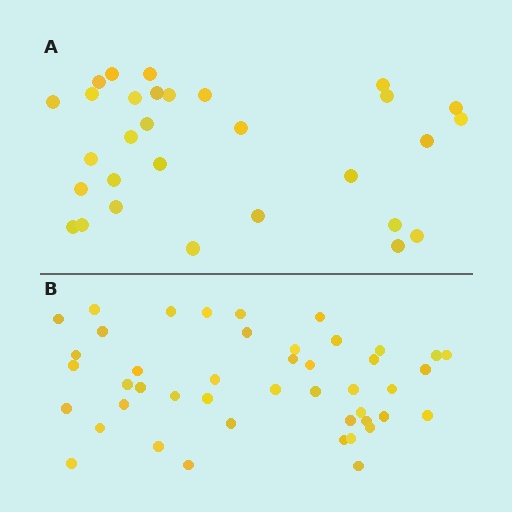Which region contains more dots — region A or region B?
Region B (the bottom region) has more dots.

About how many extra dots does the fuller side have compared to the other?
Region B has approximately 15 more dots than region A.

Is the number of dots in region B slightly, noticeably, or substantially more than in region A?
Region B has substantially more. The ratio is roughly 1.5 to 1.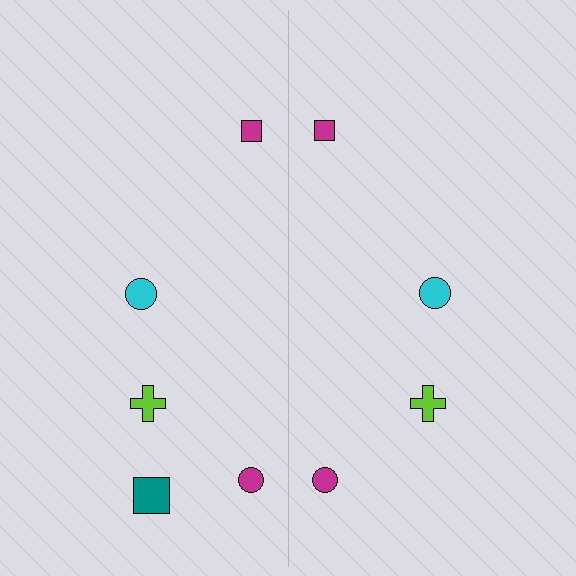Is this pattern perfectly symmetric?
No, the pattern is not perfectly symmetric. A teal square is missing from the right side.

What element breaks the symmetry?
A teal square is missing from the right side.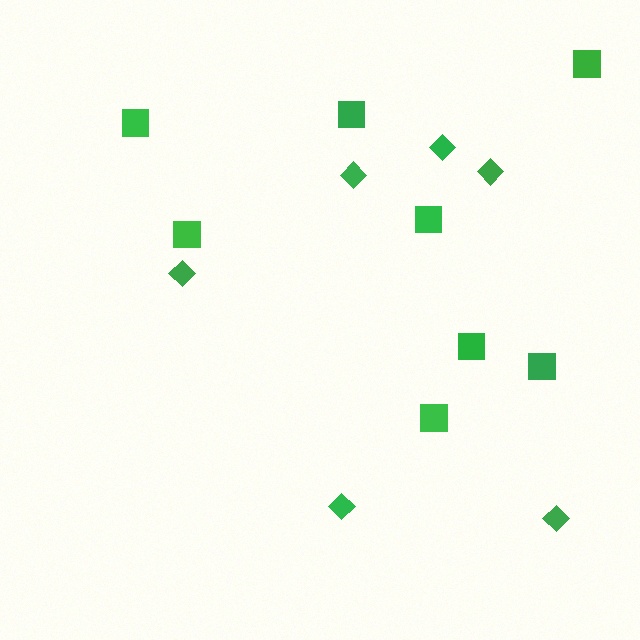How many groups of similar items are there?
There are 2 groups: one group of diamonds (6) and one group of squares (8).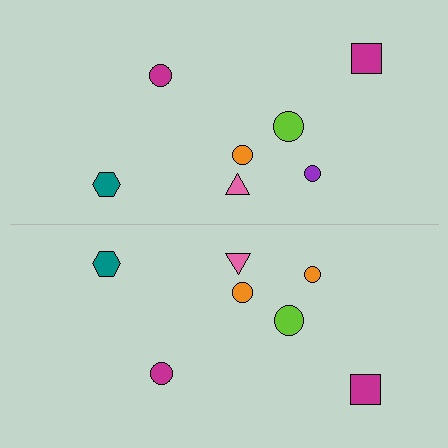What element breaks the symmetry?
The orange circle on the bottom side breaks the symmetry — its mirror counterpart is purple.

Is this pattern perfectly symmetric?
No, the pattern is not perfectly symmetric. The orange circle on the bottom side breaks the symmetry — its mirror counterpart is purple.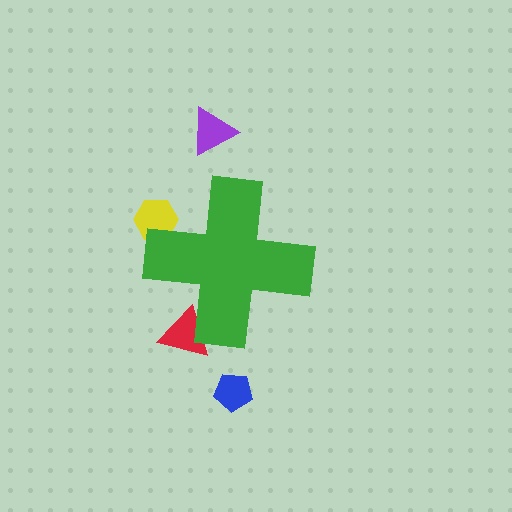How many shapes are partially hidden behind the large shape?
2 shapes are partially hidden.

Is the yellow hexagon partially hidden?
Yes, the yellow hexagon is partially hidden behind the green cross.